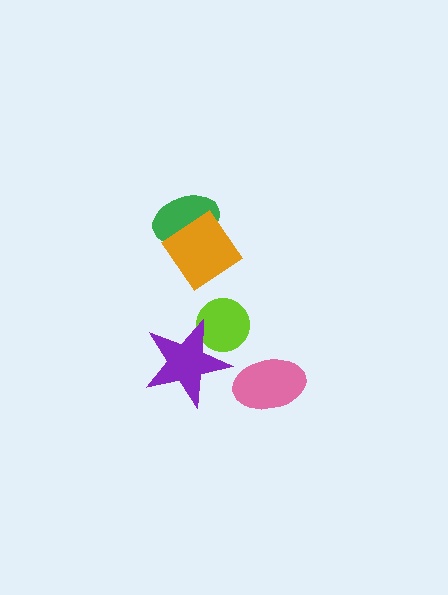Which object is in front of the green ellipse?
The orange diamond is in front of the green ellipse.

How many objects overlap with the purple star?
1 object overlaps with the purple star.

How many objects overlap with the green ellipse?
1 object overlaps with the green ellipse.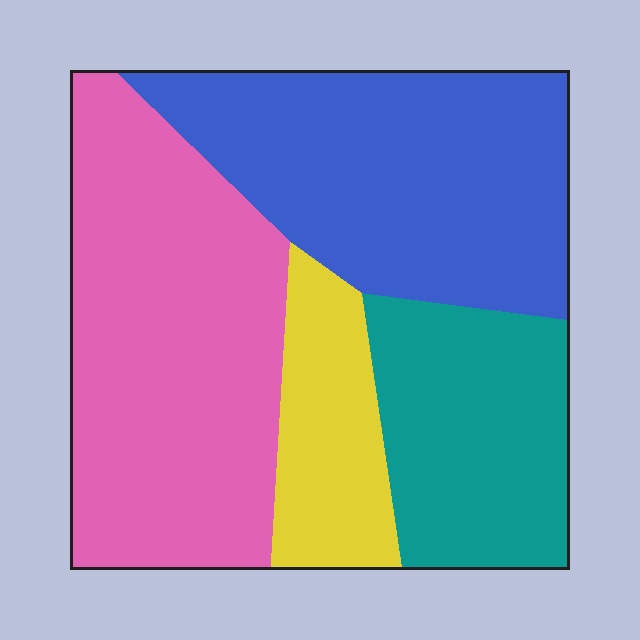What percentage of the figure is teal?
Teal takes up about one fifth (1/5) of the figure.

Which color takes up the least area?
Yellow, at roughly 10%.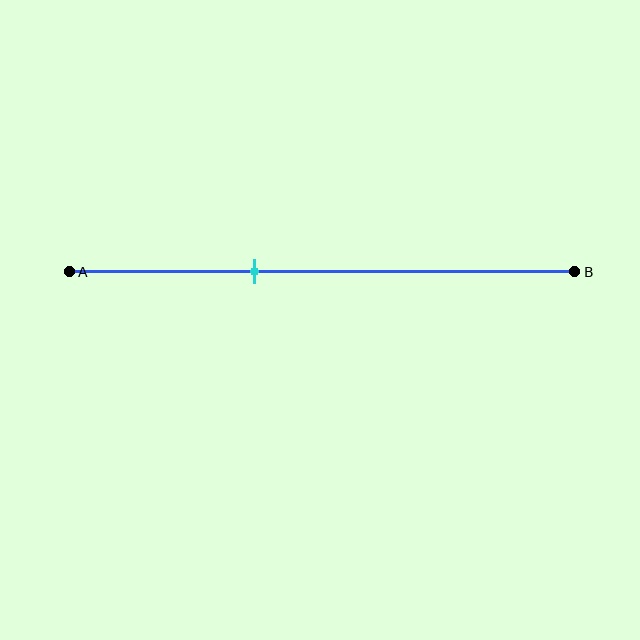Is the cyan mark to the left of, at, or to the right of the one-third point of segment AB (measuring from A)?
The cyan mark is to the right of the one-third point of segment AB.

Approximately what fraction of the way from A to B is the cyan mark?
The cyan mark is approximately 35% of the way from A to B.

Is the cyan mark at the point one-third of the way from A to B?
No, the mark is at about 35% from A, not at the 33% one-third point.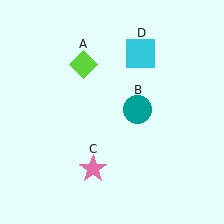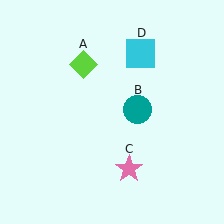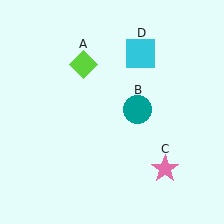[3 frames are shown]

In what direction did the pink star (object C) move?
The pink star (object C) moved right.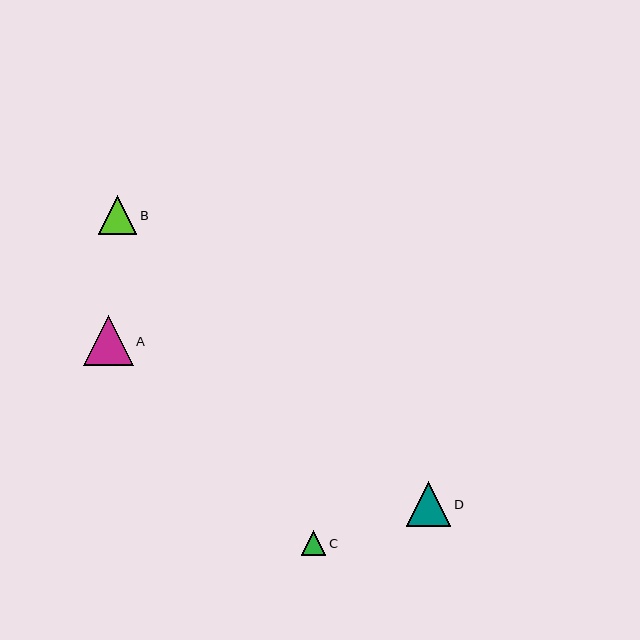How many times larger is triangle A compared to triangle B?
Triangle A is approximately 1.3 times the size of triangle B.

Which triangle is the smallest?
Triangle C is the smallest with a size of approximately 25 pixels.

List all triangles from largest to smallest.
From largest to smallest: A, D, B, C.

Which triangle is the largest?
Triangle A is the largest with a size of approximately 50 pixels.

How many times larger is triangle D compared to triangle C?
Triangle D is approximately 1.8 times the size of triangle C.